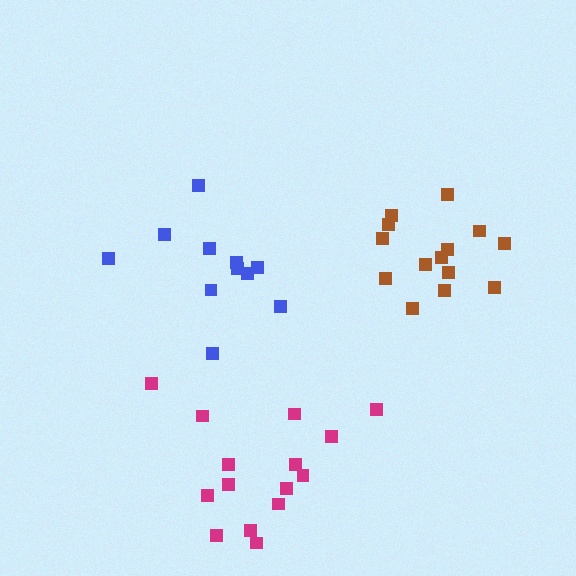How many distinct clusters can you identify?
There are 3 distinct clusters.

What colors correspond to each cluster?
The clusters are colored: blue, brown, magenta.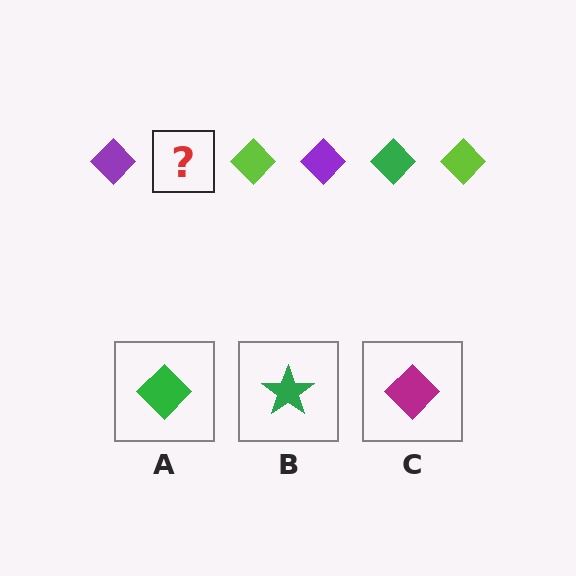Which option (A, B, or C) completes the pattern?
A.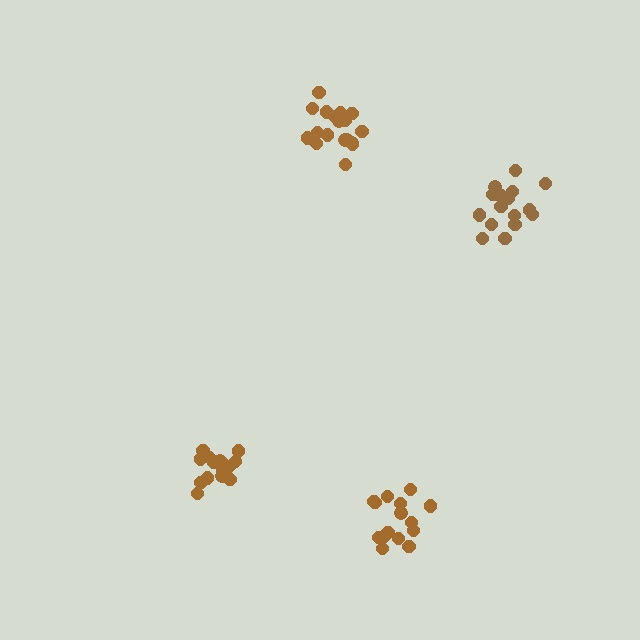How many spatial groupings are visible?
There are 4 spatial groupings.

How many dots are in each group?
Group 1: 17 dots, Group 2: 17 dots, Group 3: 15 dots, Group 4: 18 dots (67 total).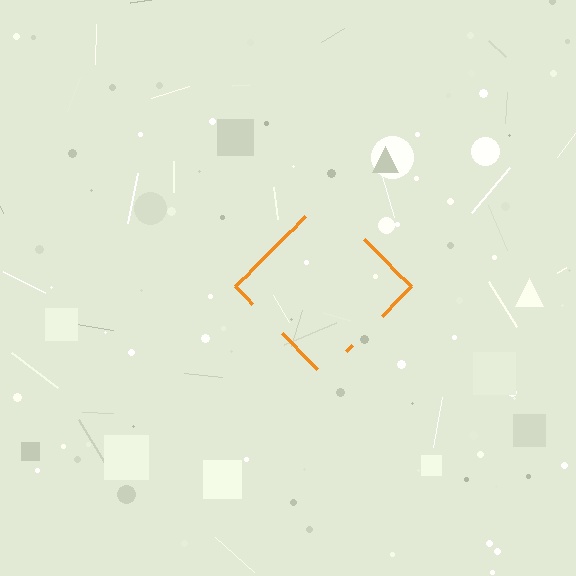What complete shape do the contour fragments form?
The contour fragments form a diamond.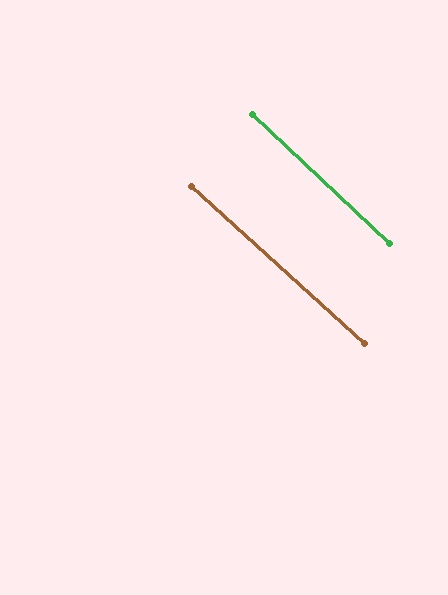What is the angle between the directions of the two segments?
Approximately 1 degree.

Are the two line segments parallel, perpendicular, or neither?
Parallel — their directions differ by only 1.2°.